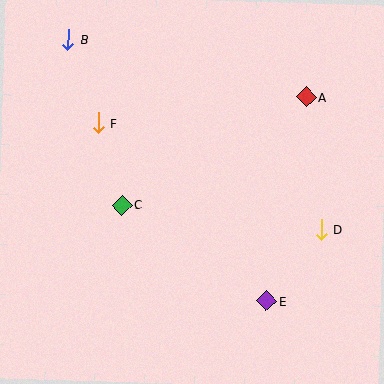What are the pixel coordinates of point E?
Point E is at (267, 301).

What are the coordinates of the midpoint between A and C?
The midpoint between A and C is at (214, 151).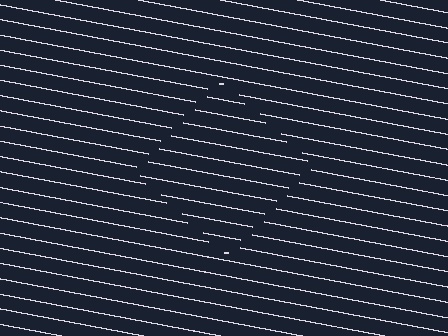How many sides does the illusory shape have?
4 sides — the line-ends trace a square.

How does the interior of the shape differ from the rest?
The interior of the shape contains the same grating, shifted by half a period — the contour is defined by the phase discontinuity where line-ends from the inner and outer gratings abut.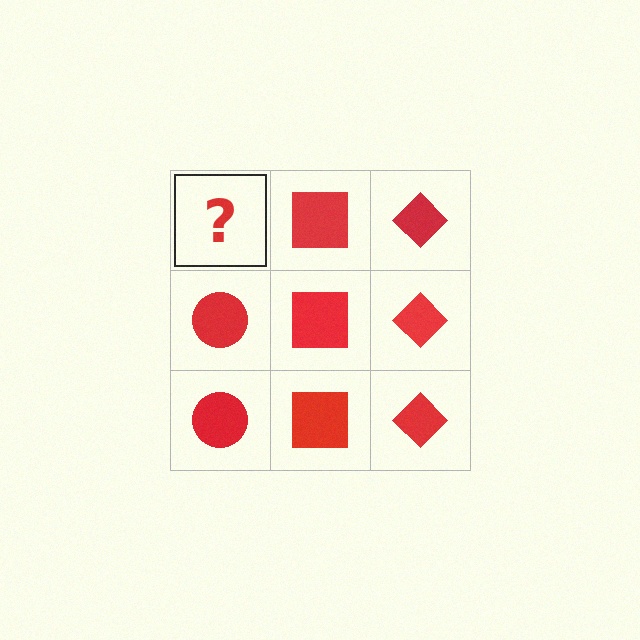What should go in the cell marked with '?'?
The missing cell should contain a red circle.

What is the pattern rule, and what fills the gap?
The rule is that each column has a consistent shape. The gap should be filled with a red circle.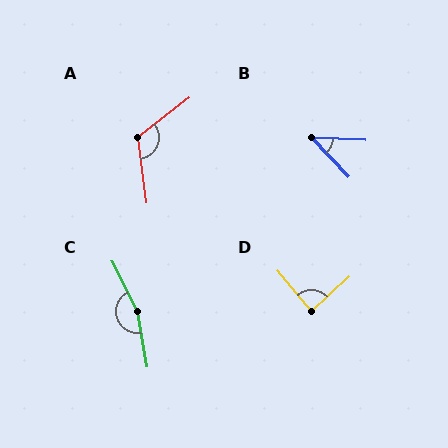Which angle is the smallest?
B, at approximately 44 degrees.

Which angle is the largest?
C, at approximately 163 degrees.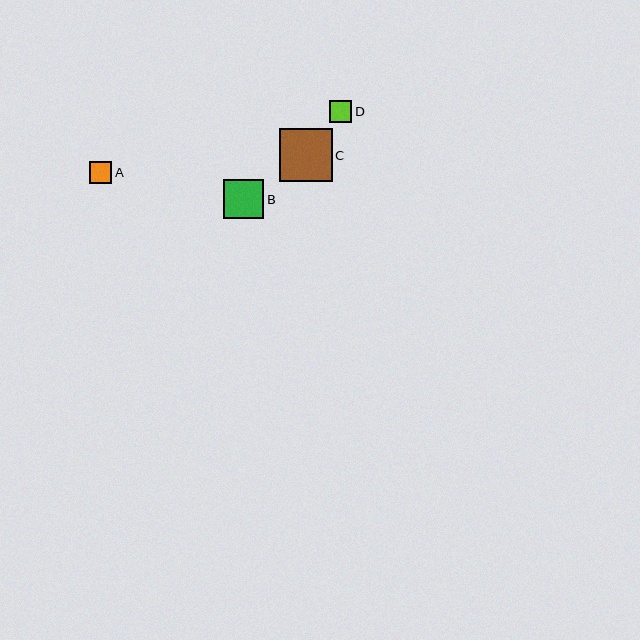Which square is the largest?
Square C is the largest with a size of approximately 53 pixels.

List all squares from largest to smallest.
From largest to smallest: C, B, A, D.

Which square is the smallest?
Square D is the smallest with a size of approximately 22 pixels.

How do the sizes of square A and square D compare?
Square A and square D are approximately the same size.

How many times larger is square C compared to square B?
Square C is approximately 1.3 times the size of square B.